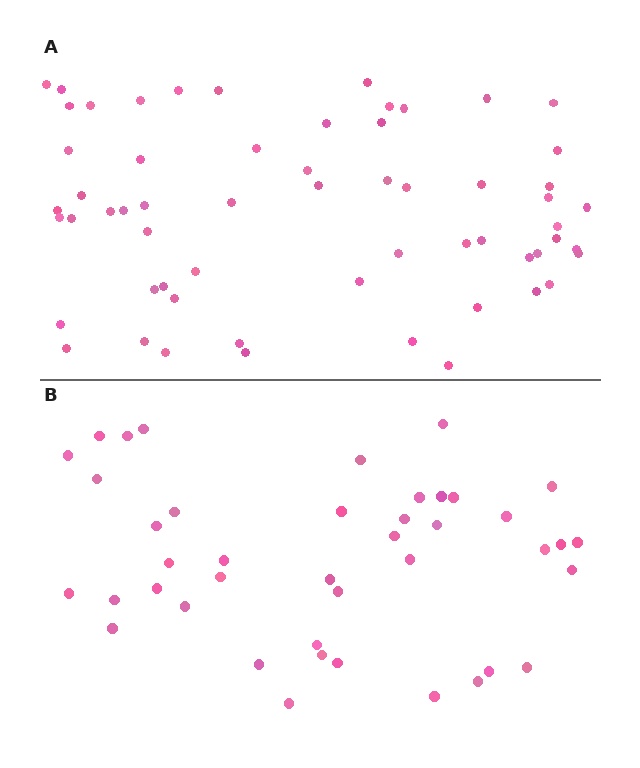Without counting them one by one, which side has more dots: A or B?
Region A (the top region) has more dots.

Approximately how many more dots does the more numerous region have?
Region A has approximately 20 more dots than region B.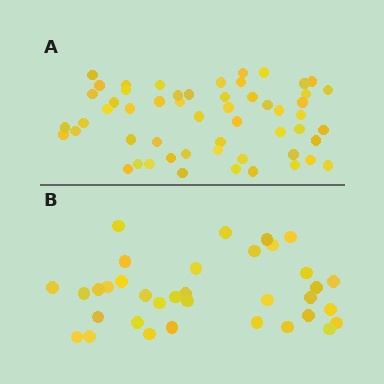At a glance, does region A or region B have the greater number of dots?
Region A (the top region) has more dots.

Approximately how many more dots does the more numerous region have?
Region A has approximately 20 more dots than region B.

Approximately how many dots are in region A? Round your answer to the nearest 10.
About 60 dots. (The exact count is 55, which rounds to 60.)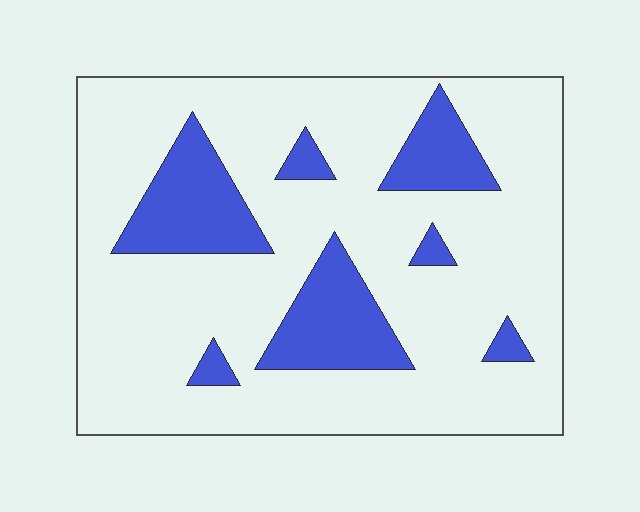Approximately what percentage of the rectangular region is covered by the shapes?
Approximately 20%.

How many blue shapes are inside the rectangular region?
7.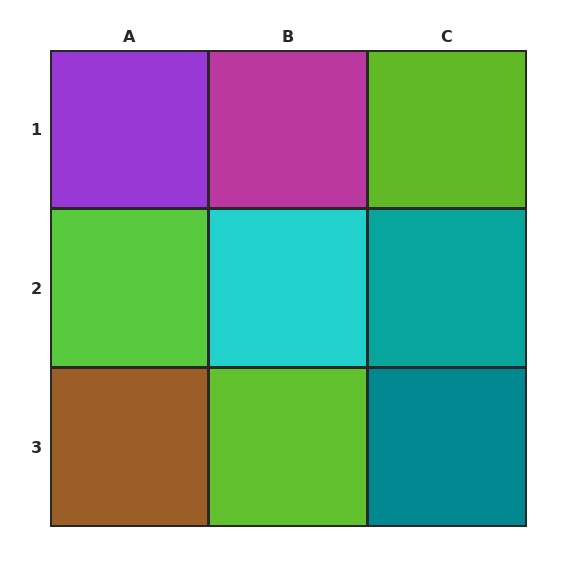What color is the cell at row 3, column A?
Brown.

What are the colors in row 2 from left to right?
Lime, cyan, teal.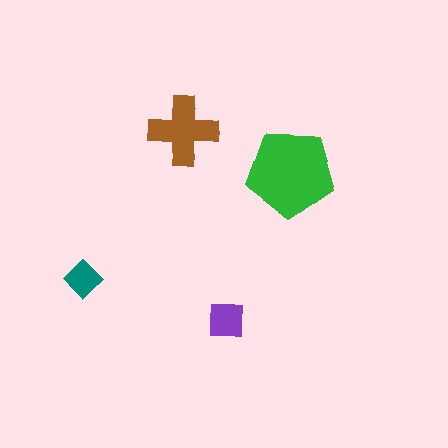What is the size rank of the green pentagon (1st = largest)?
1st.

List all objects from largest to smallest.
The green pentagon, the brown cross, the purple square, the teal diamond.